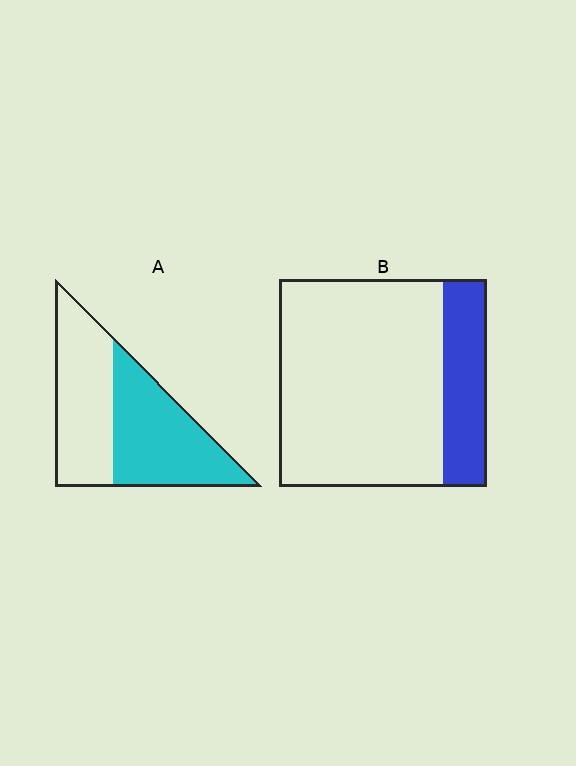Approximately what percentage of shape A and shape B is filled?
A is approximately 50% and B is approximately 20%.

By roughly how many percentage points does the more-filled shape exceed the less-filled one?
By roughly 30 percentage points (A over B).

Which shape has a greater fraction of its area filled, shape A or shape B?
Shape A.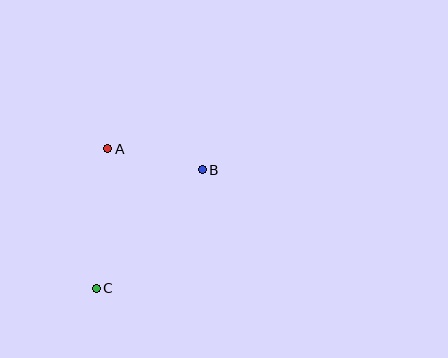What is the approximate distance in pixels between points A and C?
The distance between A and C is approximately 140 pixels.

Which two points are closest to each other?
Points A and B are closest to each other.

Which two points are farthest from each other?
Points B and C are farthest from each other.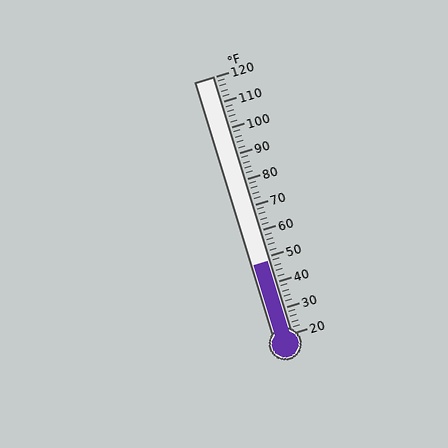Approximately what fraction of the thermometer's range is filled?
The thermometer is filled to approximately 30% of its range.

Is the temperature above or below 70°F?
The temperature is below 70°F.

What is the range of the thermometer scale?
The thermometer scale ranges from 20°F to 120°F.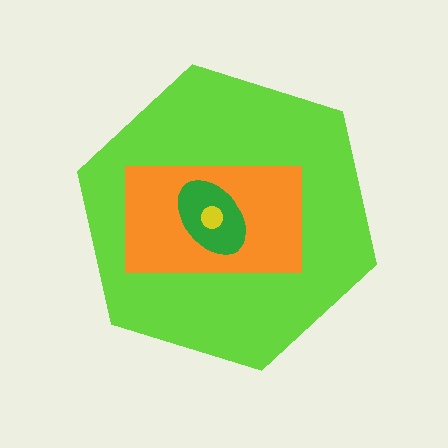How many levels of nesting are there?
4.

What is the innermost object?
The yellow circle.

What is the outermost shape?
The lime hexagon.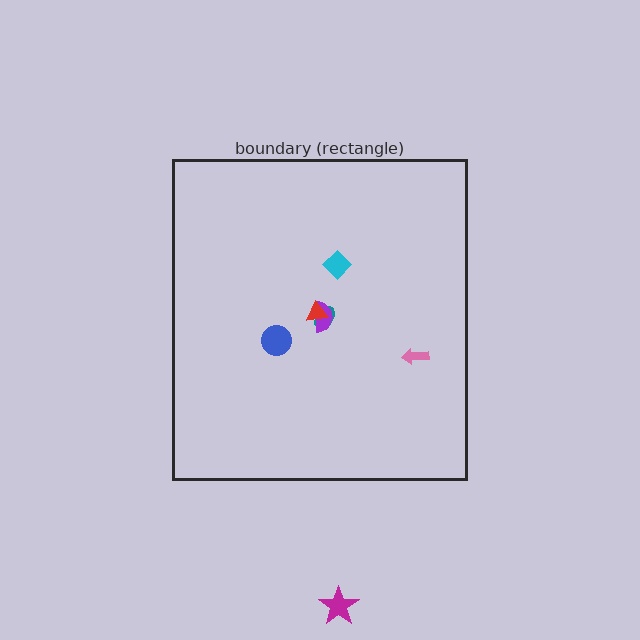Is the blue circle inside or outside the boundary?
Inside.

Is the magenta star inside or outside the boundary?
Outside.